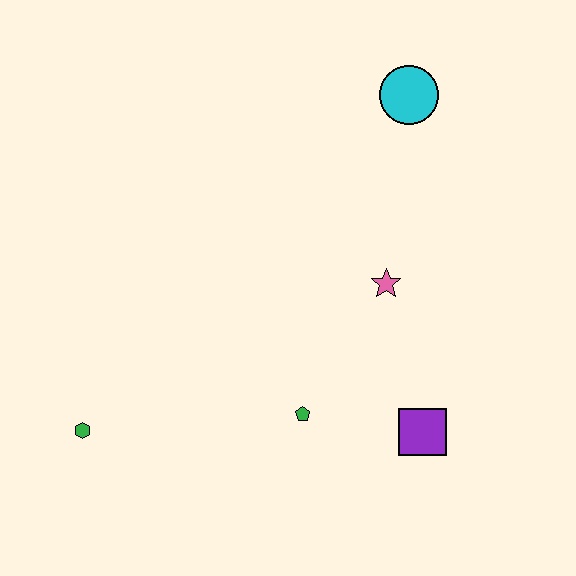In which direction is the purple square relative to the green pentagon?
The purple square is to the right of the green pentagon.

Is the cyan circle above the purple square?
Yes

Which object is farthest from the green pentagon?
The cyan circle is farthest from the green pentagon.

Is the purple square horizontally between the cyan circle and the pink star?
No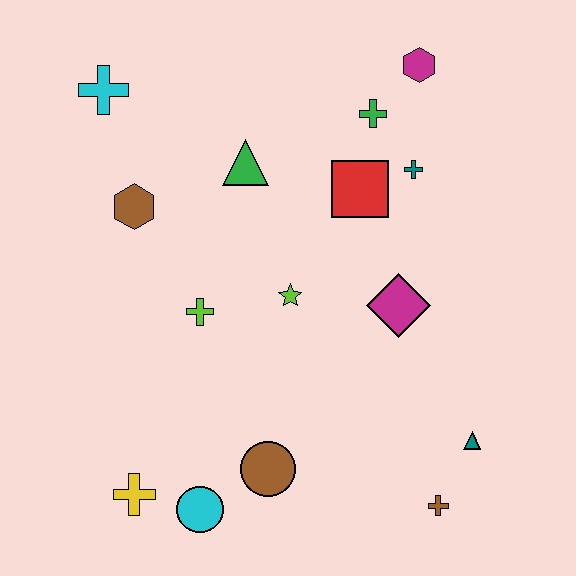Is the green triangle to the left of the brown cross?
Yes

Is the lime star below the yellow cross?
No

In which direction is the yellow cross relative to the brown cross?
The yellow cross is to the left of the brown cross.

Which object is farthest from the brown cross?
The cyan cross is farthest from the brown cross.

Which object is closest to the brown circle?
The cyan circle is closest to the brown circle.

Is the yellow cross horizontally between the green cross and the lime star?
No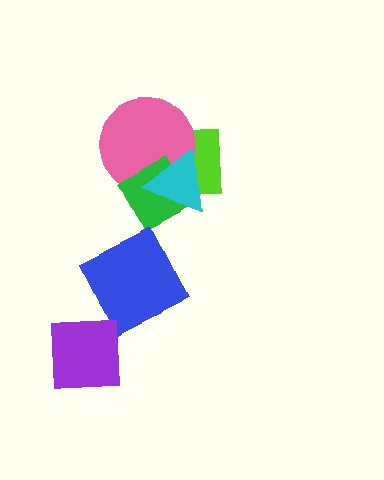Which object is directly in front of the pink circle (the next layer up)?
The green diamond is directly in front of the pink circle.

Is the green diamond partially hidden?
Yes, it is partially covered by another shape.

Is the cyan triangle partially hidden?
No, no other shape covers it.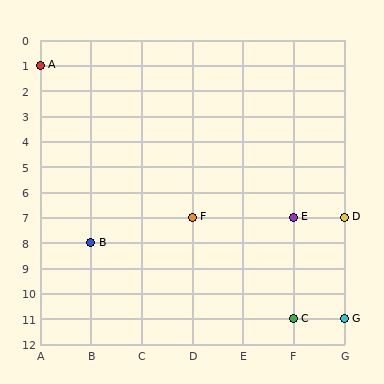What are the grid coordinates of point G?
Point G is at grid coordinates (G, 11).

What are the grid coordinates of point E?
Point E is at grid coordinates (F, 7).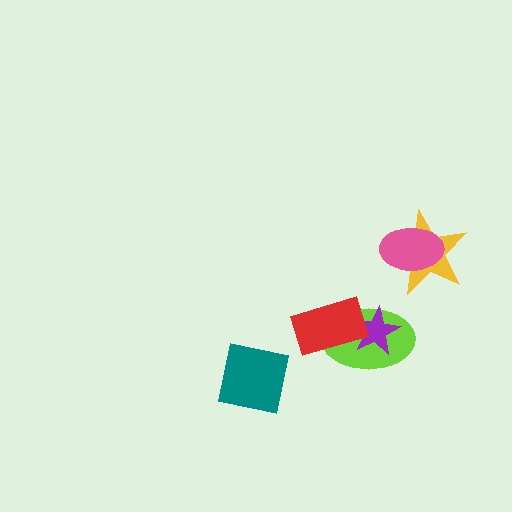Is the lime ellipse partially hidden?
Yes, it is partially covered by another shape.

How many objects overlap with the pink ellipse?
1 object overlaps with the pink ellipse.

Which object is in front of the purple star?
The red rectangle is in front of the purple star.